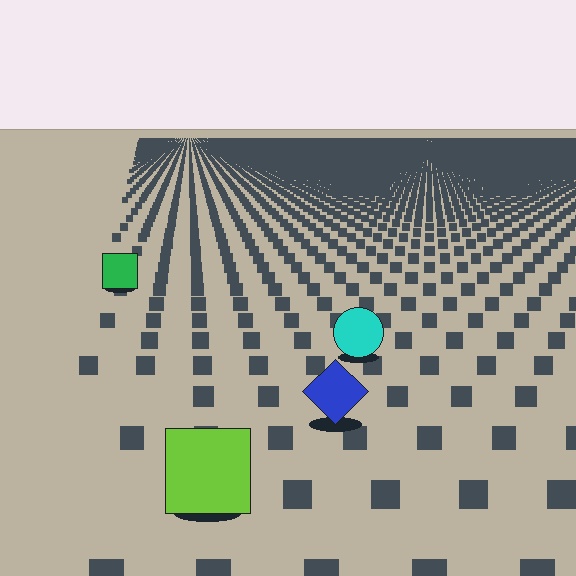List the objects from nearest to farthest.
From nearest to farthest: the lime square, the blue diamond, the cyan circle, the green square.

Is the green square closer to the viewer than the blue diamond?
No. The blue diamond is closer — you can tell from the texture gradient: the ground texture is coarser near it.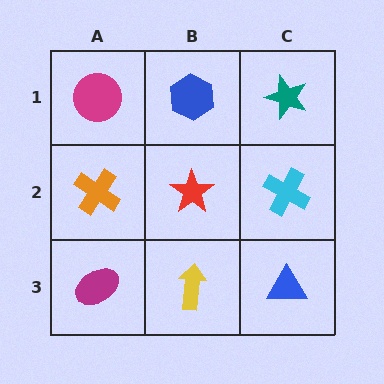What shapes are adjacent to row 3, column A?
An orange cross (row 2, column A), a yellow arrow (row 3, column B).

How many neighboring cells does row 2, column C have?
3.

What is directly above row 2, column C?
A teal star.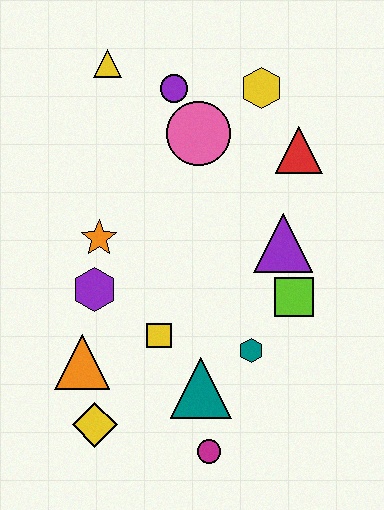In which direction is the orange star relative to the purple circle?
The orange star is below the purple circle.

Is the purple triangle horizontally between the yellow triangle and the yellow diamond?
No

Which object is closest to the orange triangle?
The yellow diamond is closest to the orange triangle.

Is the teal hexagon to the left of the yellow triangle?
No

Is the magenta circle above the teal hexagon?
No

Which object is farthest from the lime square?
The yellow triangle is farthest from the lime square.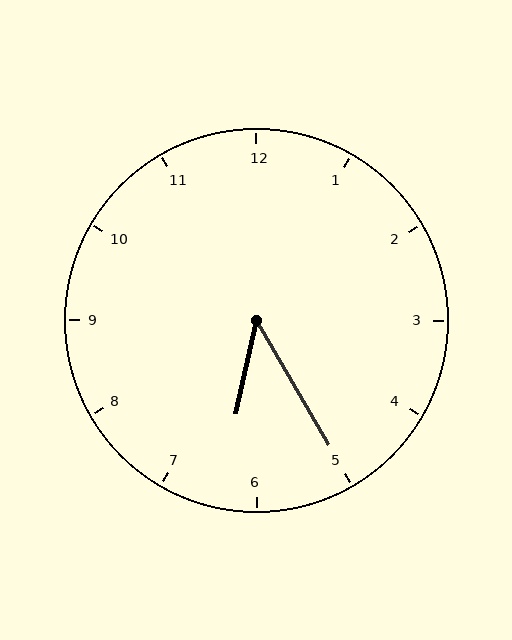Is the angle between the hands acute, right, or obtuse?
It is acute.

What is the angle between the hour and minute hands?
Approximately 42 degrees.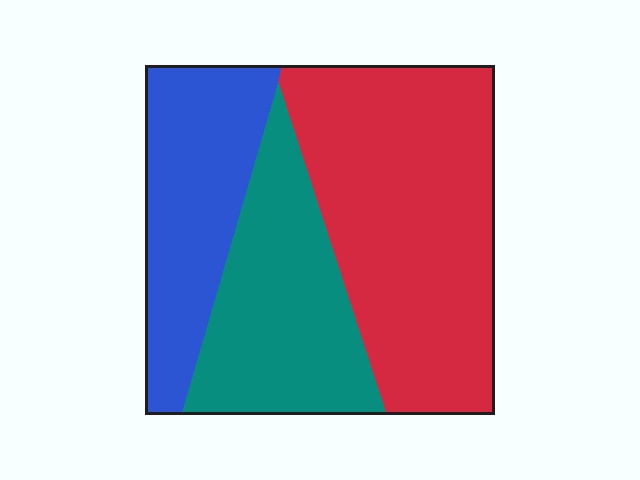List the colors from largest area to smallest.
From largest to smallest: red, teal, blue.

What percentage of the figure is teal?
Teal takes up about one quarter (1/4) of the figure.